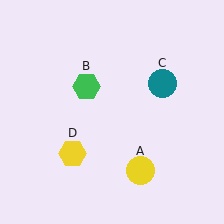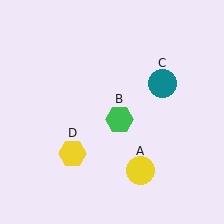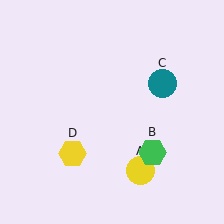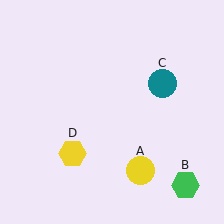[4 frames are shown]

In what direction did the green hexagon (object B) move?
The green hexagon (object B) moved down and to the right.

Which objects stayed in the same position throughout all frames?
Yellow circle (object A) and teal circle (object C) and yellow hexagon (object D) remained stationary.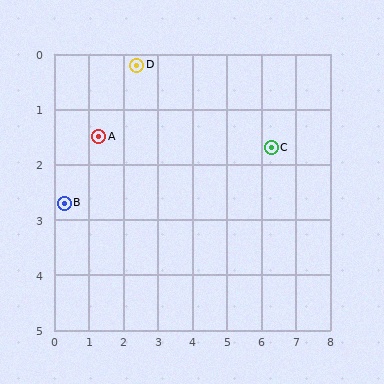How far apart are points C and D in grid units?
Points C and D are about 4.2 grid units apart.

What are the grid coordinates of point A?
Point A is at approximately (1.3, 1.5).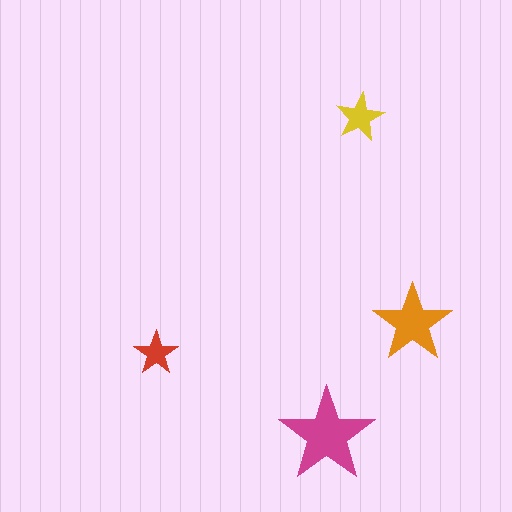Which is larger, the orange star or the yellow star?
The orange one.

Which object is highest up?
The yellow star is topmost.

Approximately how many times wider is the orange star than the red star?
About 2 times wider.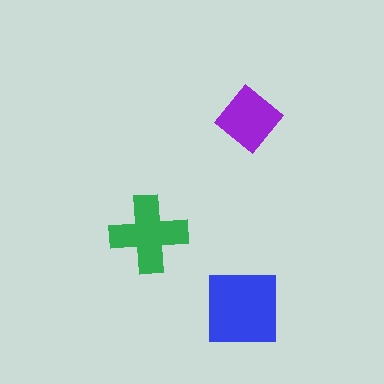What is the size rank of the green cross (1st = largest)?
2nd.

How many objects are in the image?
There are 3 objects in the image.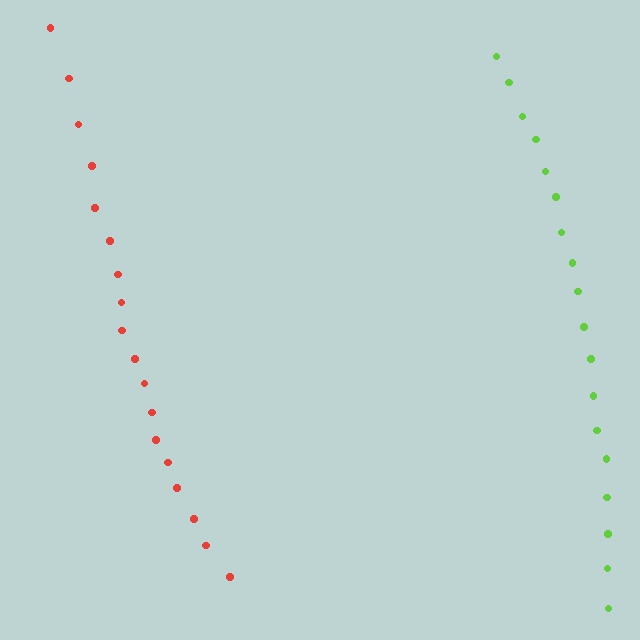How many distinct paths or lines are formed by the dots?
There are 2 distinct paths.